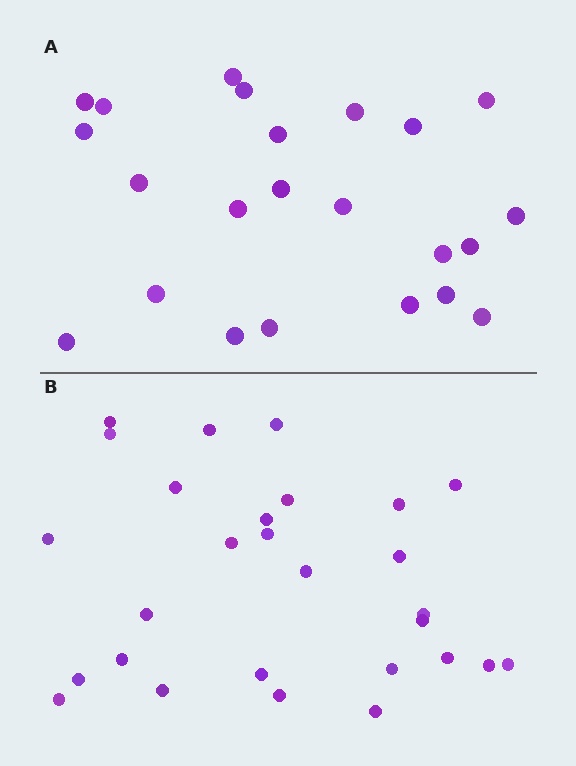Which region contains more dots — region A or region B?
Region B (the bottom region) has more dots.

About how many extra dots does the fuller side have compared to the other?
Region B has about 5 more dots than region A.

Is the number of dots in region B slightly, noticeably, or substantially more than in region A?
Region B has only slightly more — the two regions are fairly close. The ratio is roughly 1.2 to 1.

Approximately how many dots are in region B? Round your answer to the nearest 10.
About 30 dots. (The exact count is 28, which rounds to 30.)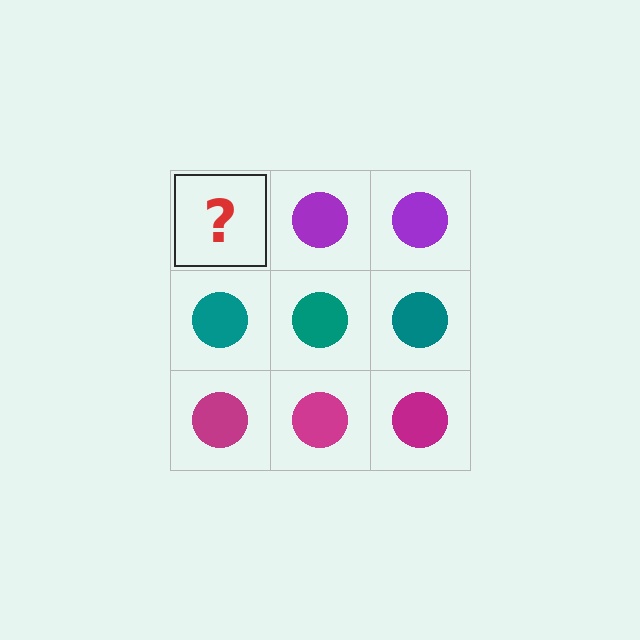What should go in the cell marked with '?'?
The missing cell should contain a purple circle.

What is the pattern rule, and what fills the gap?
The rule is that each row has a consistent color. The gap should be filled with a purple circle.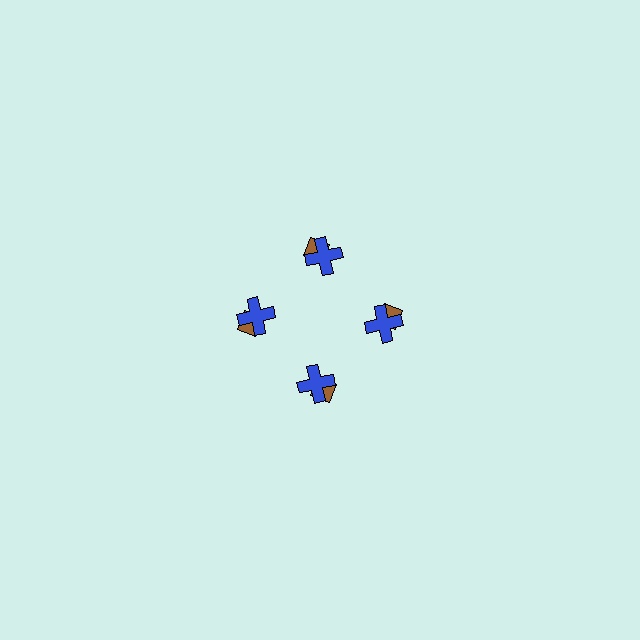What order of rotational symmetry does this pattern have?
This pattern has 4-fold rotational symmetry.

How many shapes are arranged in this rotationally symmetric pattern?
There are 8 shapes, arranged in 4 groups of 2.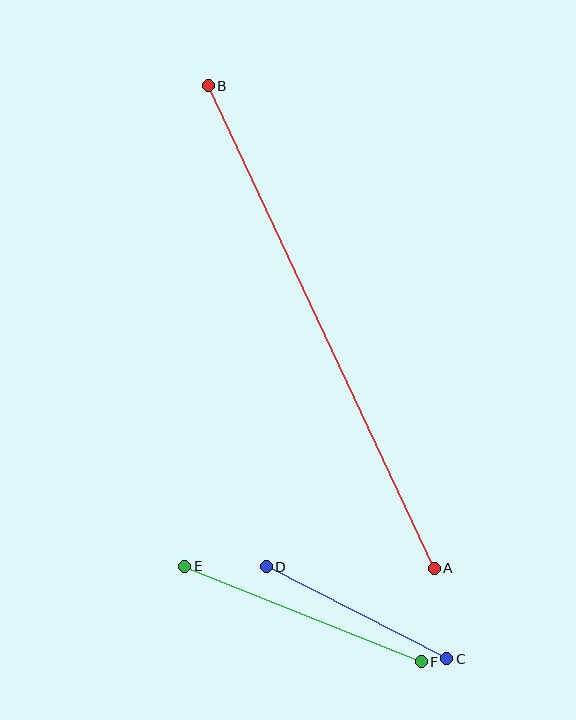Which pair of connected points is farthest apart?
Points A and B are farthest apart.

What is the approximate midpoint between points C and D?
The midpoint is at approximately (356, 613) pixels.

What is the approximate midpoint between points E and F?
The midpoint is at approximately (303, 614) pixels.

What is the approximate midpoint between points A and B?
The midpoint is at approximately (321, 327) pixels.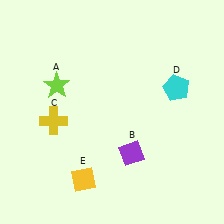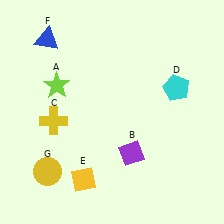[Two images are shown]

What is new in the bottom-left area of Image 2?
A yellow circle (G) was added in the bottom-left area of Image 2.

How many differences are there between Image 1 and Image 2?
There are 2 differences between the two images.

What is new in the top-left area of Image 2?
A blue triangle (F) was added in the top-left area of Image 2.